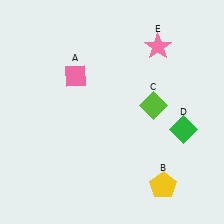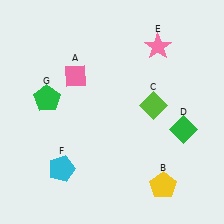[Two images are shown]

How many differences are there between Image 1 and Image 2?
There are 2 differences between the two images.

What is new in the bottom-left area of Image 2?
A cyan pentagon (F) was added in the bottom-left area of Image 2.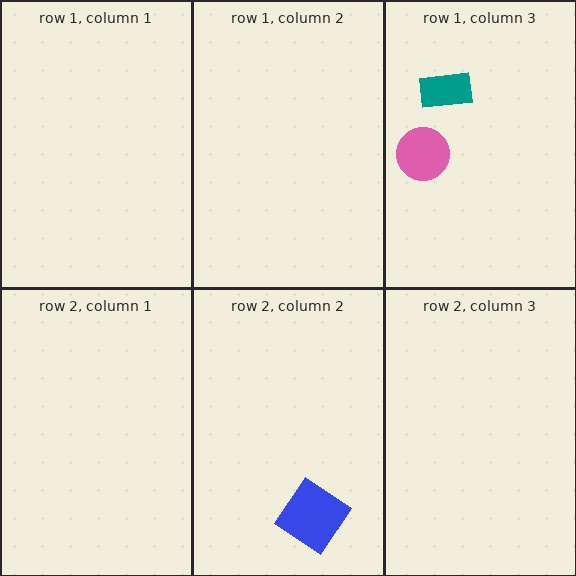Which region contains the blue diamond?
The row 2, column 2 region.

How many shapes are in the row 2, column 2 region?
1.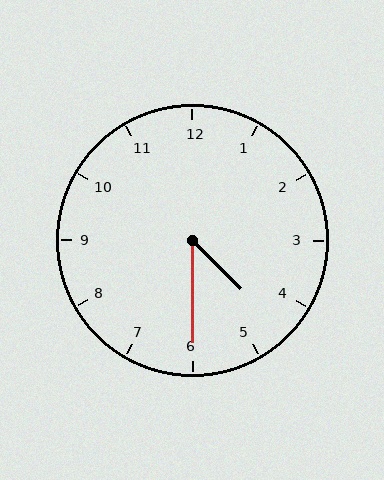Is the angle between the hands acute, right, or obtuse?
It is acute.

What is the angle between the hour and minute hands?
Approximately 45 degrees.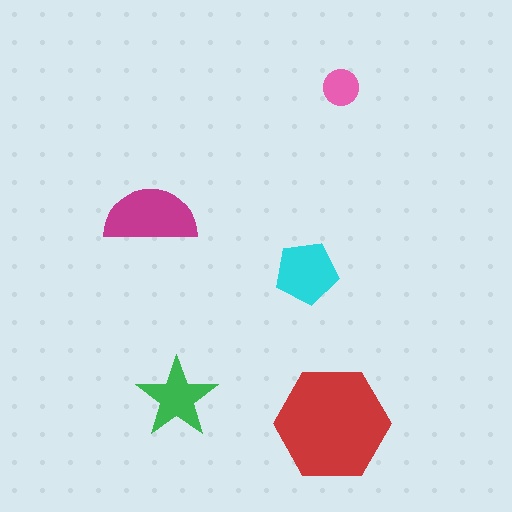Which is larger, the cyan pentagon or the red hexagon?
The red hexagon.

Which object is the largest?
The red hexagon.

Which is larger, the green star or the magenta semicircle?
The magenta semicircle.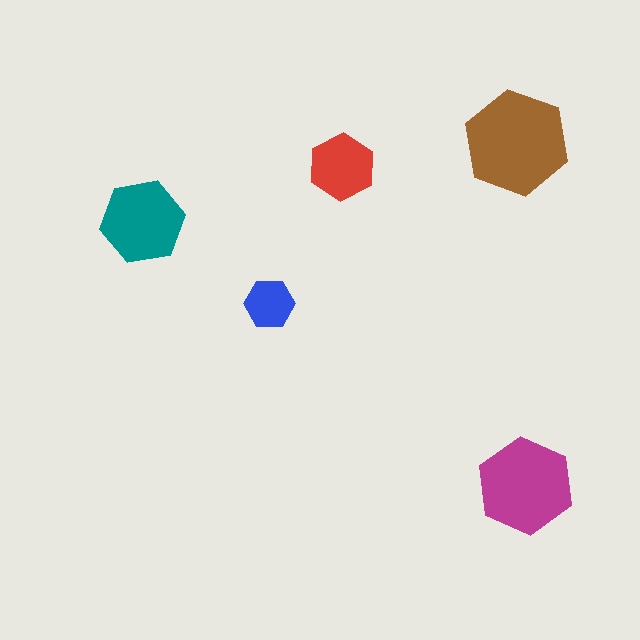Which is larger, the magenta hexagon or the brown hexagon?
The brown one.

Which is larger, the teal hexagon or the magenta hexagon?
The magenta one.